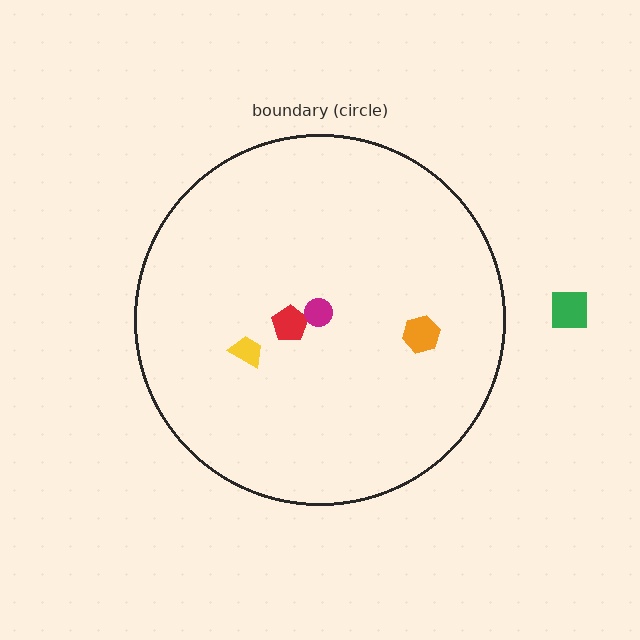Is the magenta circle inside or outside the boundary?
Inside.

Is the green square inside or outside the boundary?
Outside.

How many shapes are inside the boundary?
4 inside, 1 outside.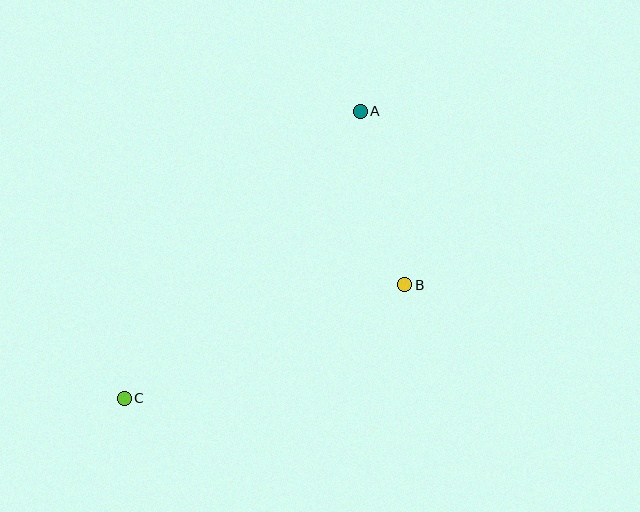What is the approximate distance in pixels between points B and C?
The distance between B and C is approximately 303 pixels.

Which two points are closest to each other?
Points A and B are closest to each other.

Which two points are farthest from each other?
Points A and C are farthest from each other.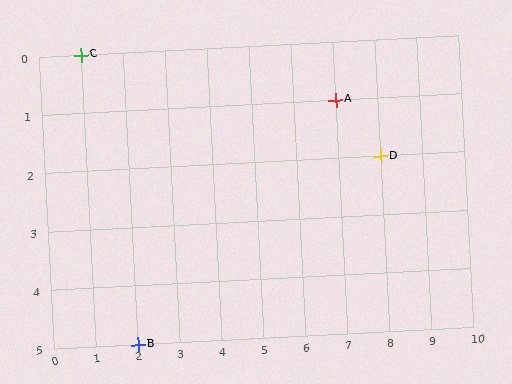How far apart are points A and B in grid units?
Points A and B are 5 columns and 4 rows apart (about 6.4 grid units diagonally).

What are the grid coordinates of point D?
Point D is at grid coordinates (8, 2).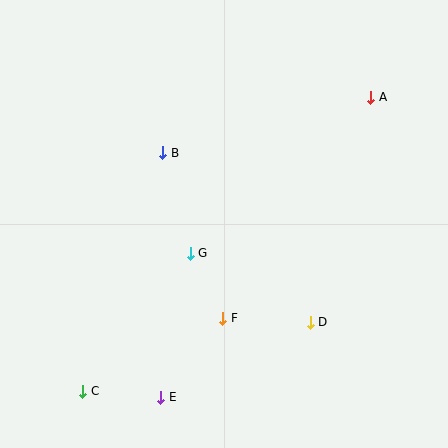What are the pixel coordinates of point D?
Point D is at (310, 322).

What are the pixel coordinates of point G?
Point G is at (190, 253).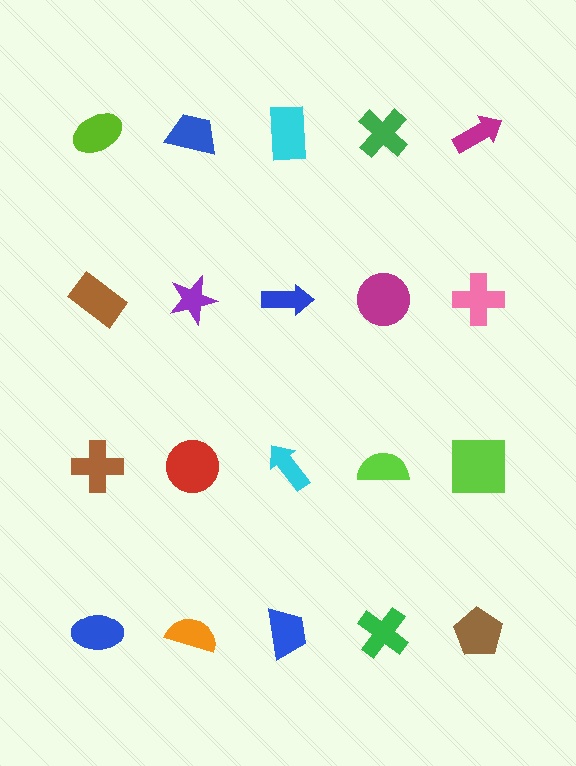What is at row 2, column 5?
A pink cross.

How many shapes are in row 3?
5 shapes.